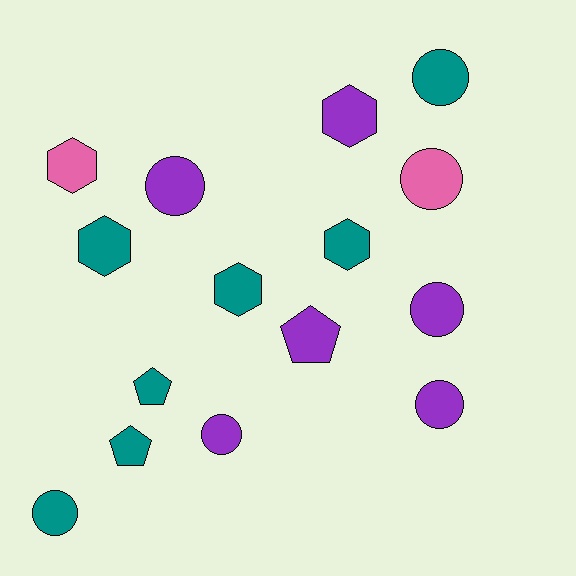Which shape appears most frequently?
Circle, with 7 objects.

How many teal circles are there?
There are 2 teal circles.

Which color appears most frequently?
Teal, with 7 objects.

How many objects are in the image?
There are 15 objects.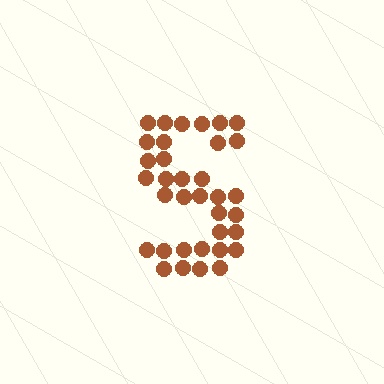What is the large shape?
The large shape is the letter S.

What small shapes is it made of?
It is made of small circles.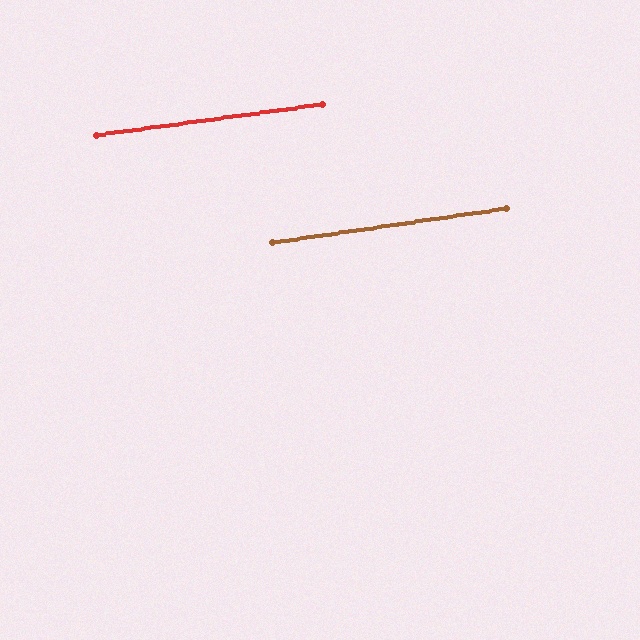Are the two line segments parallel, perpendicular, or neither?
Parallel — their directions differ by only 0.6°.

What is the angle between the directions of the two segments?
Approximately 1 degree.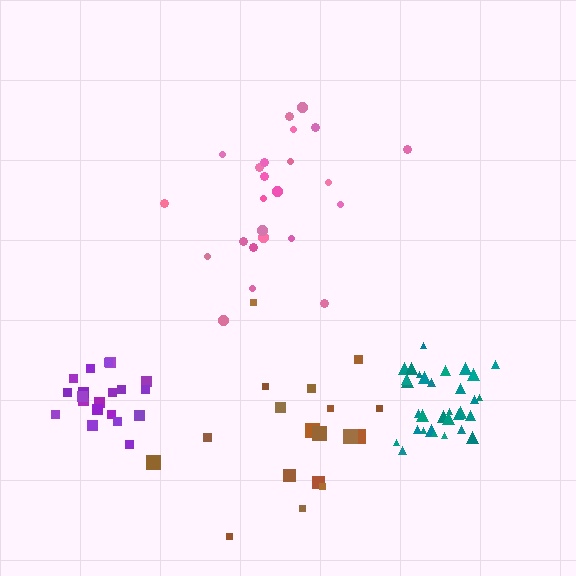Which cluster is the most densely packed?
Teal.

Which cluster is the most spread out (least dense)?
Brown.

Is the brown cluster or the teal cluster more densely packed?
Teal.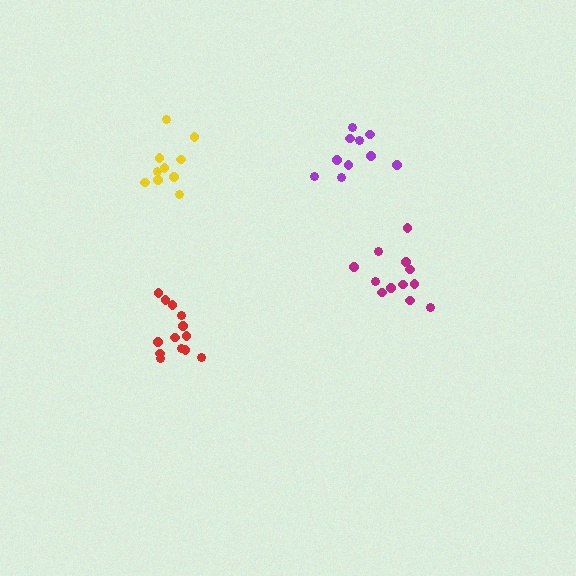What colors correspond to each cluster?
The clusters are colored: yellow, purple, red, magenta.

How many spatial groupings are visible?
There are 4 spatial groupings.